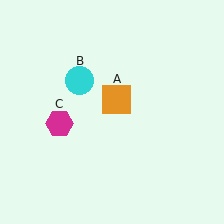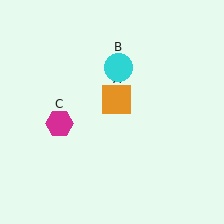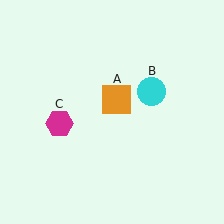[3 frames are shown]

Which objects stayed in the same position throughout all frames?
Orange square (object A) and magenta hexagon (object C) remained stationary.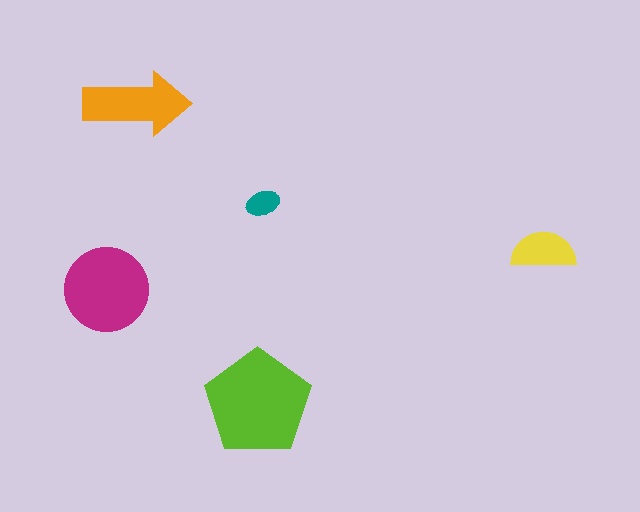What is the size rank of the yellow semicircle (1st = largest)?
4th.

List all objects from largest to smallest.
The lime pentagon, the magenta circle, the orange arrow, the yellow semicircle, the teal ellipse.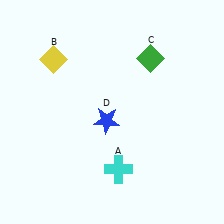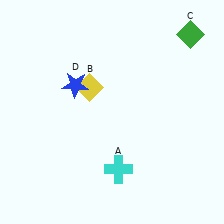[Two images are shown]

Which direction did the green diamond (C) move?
The green diamond (C) moved right.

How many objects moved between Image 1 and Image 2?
3 objects moved between the two images.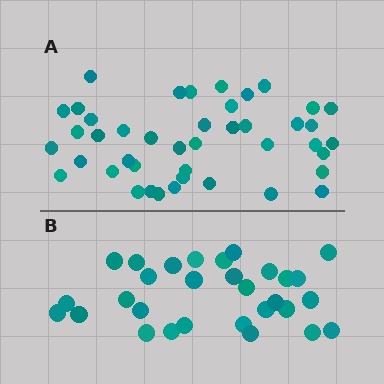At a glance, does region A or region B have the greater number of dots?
Region A (the top region) has more dots.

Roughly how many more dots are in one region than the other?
Region A has approximately 15 more dots than region B.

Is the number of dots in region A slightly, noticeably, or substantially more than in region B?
Region A has noticeably more, but not dramatically so. The ratio is roughly 1.4 to 1.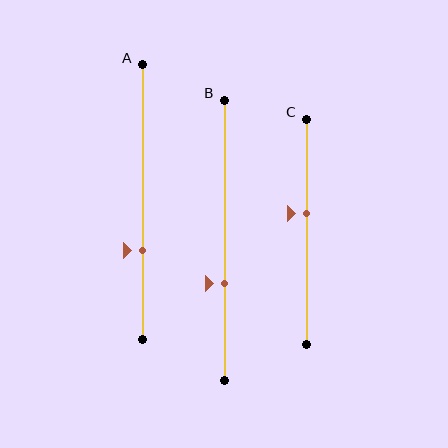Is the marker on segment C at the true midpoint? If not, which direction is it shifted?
No, the marker on segment C is shifted upward by about 8% of the segment length.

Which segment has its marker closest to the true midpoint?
Segment C has its marker closest to the true midpoint.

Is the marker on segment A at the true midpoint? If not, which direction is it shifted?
No, the marker on segment A is shifted downward by about 18% of the segment length.